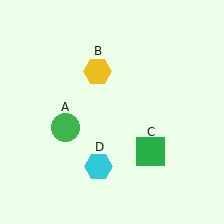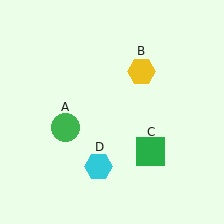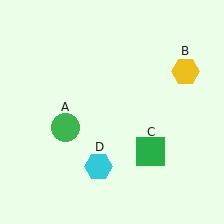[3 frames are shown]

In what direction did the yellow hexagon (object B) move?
The yellow hexagon (object B) moved right.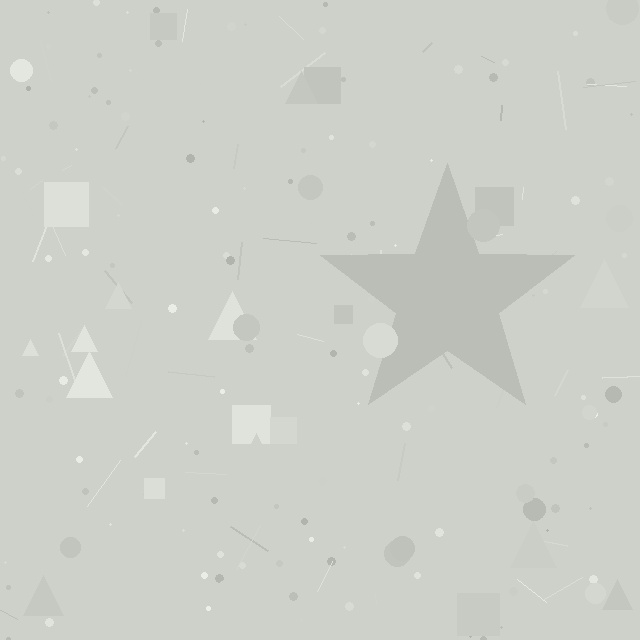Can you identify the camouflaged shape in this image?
The camouflaged shape is a star.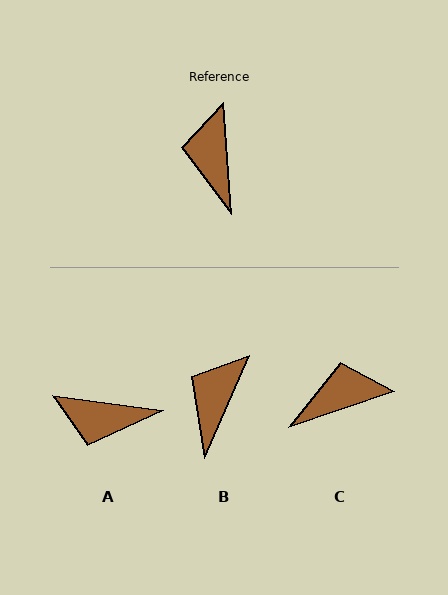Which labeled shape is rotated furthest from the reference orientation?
A, about 78 degrees away.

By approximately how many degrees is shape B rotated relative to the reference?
Approximately 28 degrees clockwise.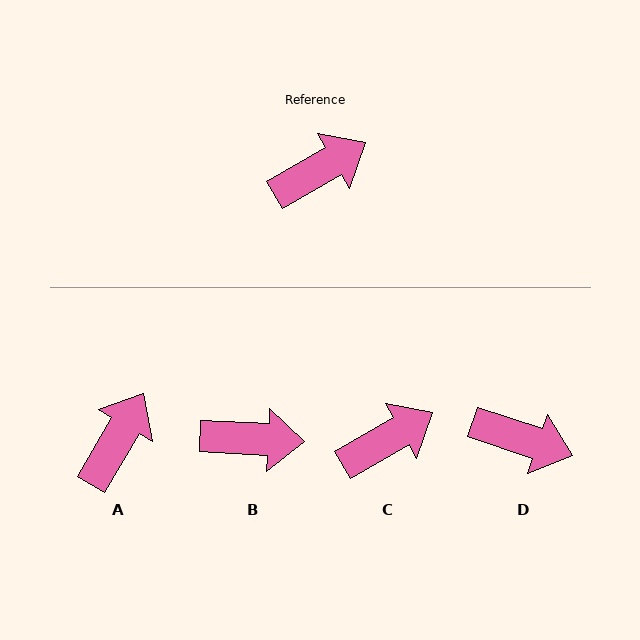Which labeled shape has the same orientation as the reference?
C.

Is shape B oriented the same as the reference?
No, it is off by about 33 degrees.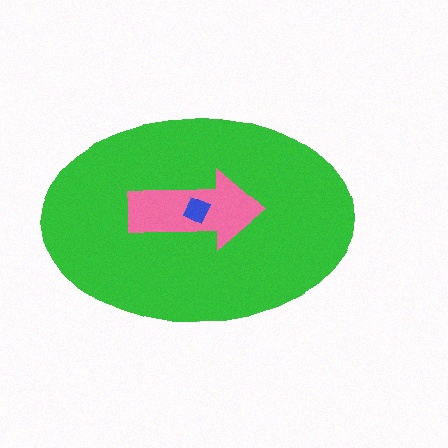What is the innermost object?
The blue square.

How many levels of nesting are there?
3.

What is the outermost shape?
The green ellipse.